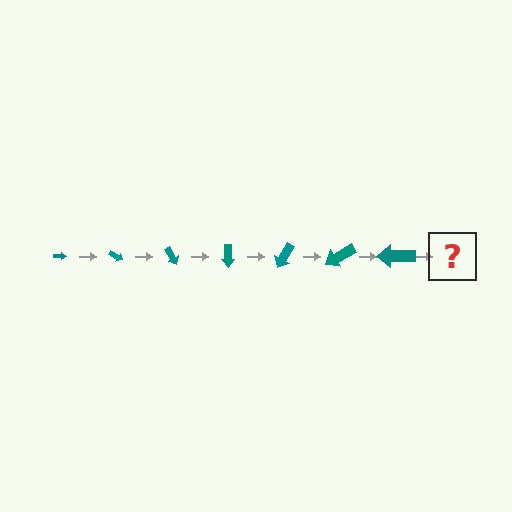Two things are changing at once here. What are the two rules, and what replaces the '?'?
The two rules are that the arrow grows larger each step and it rotates 30 degrees each step. The '?' should be an arrow, larger than the previous one and rotated 210 degrees from the start.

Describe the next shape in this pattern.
It should be an arrow, larger than the previous one and rotated 210 degrees from the start.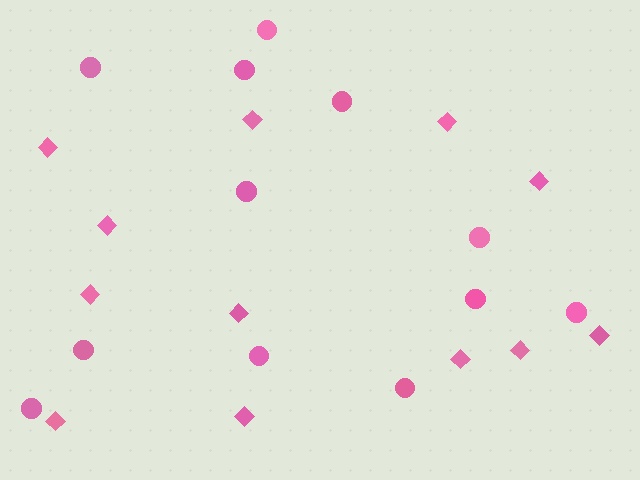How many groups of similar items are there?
There are 2 groups: one group of diamonds (12) and one group of circles (12).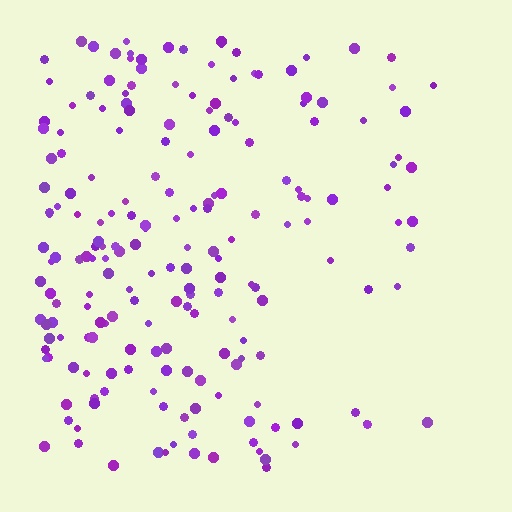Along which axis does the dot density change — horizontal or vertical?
Horizontal.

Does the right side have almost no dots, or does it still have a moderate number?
Still a moderate number, just noticeably fewer than the left.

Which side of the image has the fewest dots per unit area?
The right.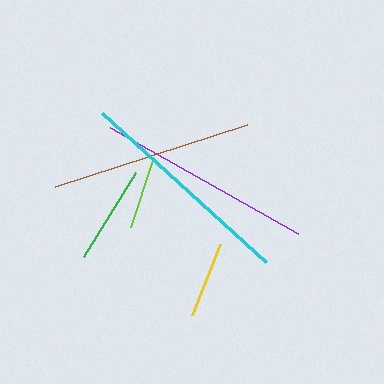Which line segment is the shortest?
The lime line is the shortest at approximately 71 pixels.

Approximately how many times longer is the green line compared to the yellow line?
The green line is approximately 1.3 times the length of the yellow line.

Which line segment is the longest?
The cyan line is the longest at approximately 222 pixels.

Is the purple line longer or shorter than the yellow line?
The purple line is longer than the yellow line.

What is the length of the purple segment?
The purple segment is approximately 216 pixels long.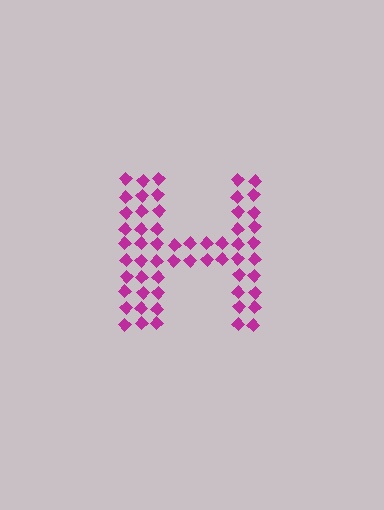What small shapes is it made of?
It is made of small diamonds.